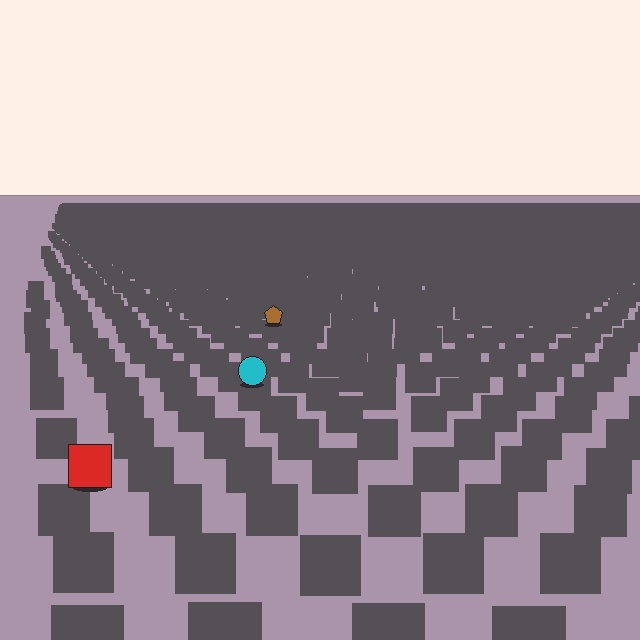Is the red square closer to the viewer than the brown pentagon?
Yes. The red square is closer — you can tell from the texture gradient: the ground texture is coarser near it.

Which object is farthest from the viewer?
The brown pentagon is farthest from the viewer. It appears smaller and the ground texture around it is denser.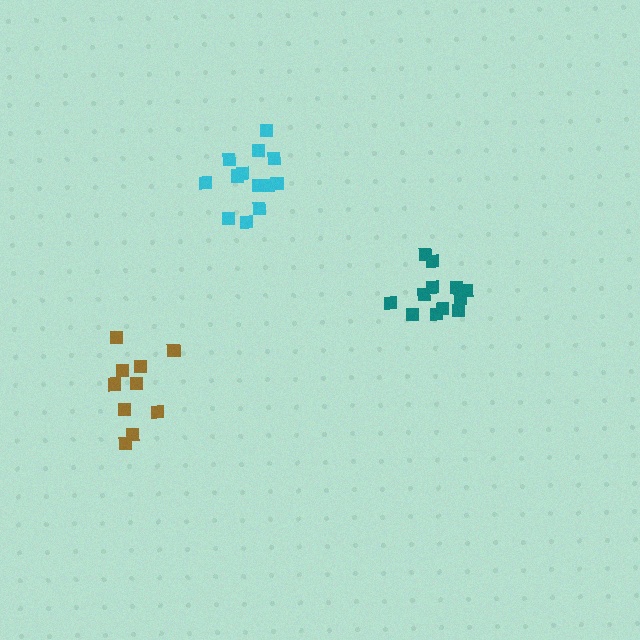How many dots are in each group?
Group 1: 10 dots, Group 2: 13 dots, Group 3: 13 dots (36 total).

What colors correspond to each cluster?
The clusters are colored: brown, cyan, teal.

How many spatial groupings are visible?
There are 3 spatial groupings.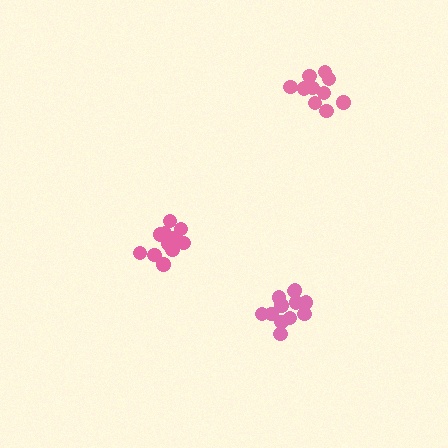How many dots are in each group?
Group 1: 11 dots, Group 2: 10 dots, Group 3: 12 dots (33 total).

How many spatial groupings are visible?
There are 3 spatial groupings.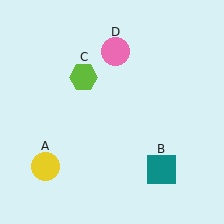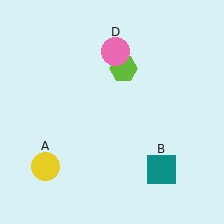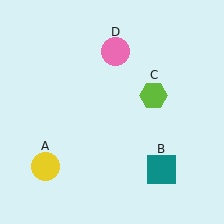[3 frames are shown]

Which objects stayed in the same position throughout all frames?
Yellow circle (object A) and teal square (object B) and pink circle (object D) remained stationary.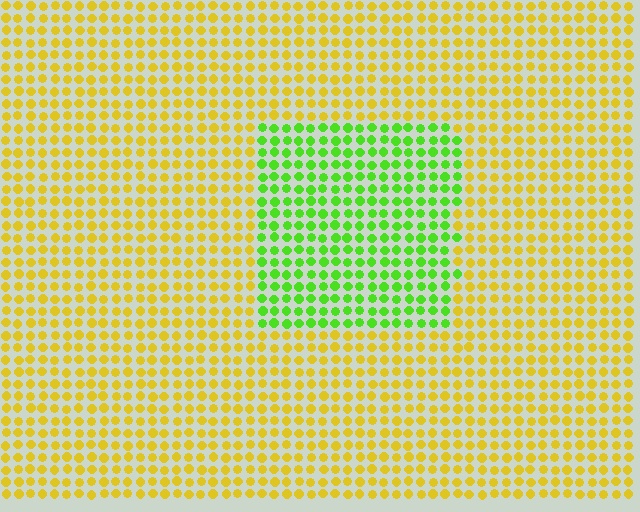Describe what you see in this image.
The image is filled with small yellow elements in a uniform arrangement. A rectangle-shaped region is visible where the elements are tinted to a slightly different hue, forming a subtle color boundary.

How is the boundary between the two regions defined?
The boundary is defined purely by a slight shift in hue (about 55 degrees). Spacing, size, and orientation are identical on both sides.